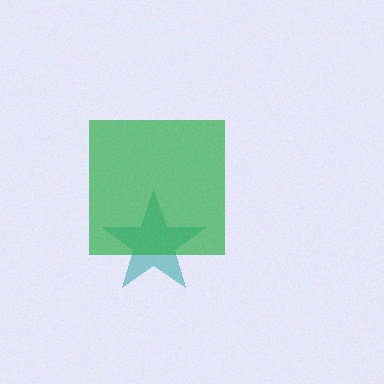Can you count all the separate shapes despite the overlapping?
Yes, there are 2 separate shapes.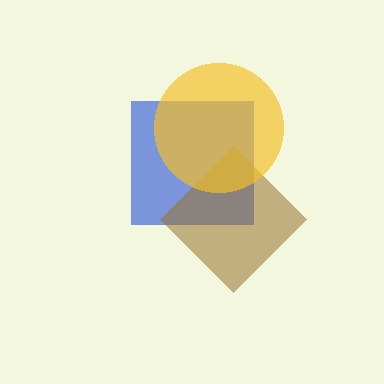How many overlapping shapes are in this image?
There are 3 overlapping shapes in the image.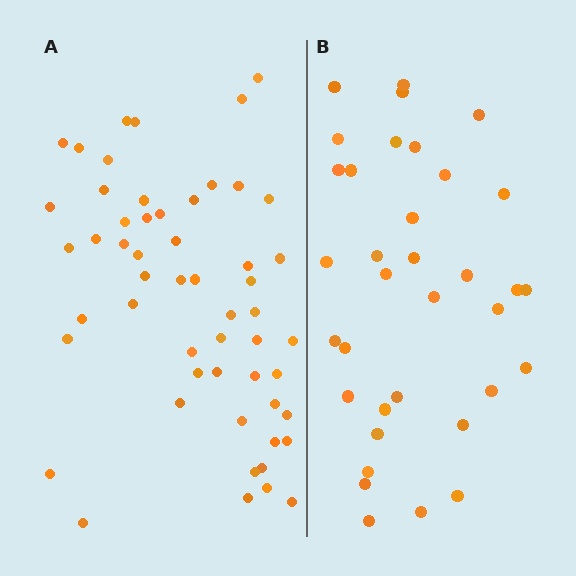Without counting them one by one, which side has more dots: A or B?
Region A (the left region) has more dots.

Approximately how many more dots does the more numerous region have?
Region A has approximately 20 more dots than region B.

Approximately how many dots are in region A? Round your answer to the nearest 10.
About 50 dots. (The exact count is 54, which rounds to 50.)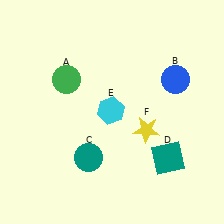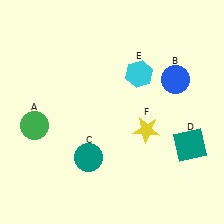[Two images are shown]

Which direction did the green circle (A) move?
The green circle (A) moved down.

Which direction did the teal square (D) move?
The teal square (D) moved right.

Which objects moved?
The objects that moved are: the green circle (A), the teal square (D), the cyan hexagon (E).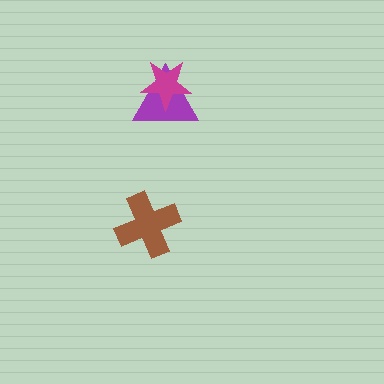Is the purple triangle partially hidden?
Yes, it is partially covered by another shape.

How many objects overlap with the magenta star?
1 object overlaps with the magenta star.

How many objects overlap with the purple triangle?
1 object overlaps with the purple triangle.